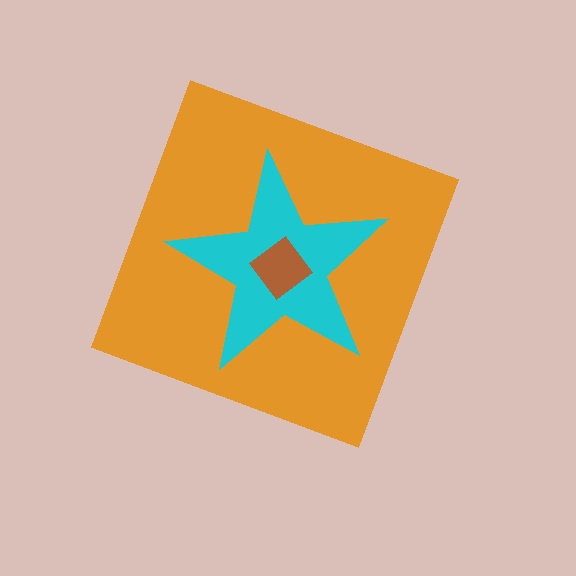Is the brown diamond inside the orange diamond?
Yes.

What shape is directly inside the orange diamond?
The cyan star.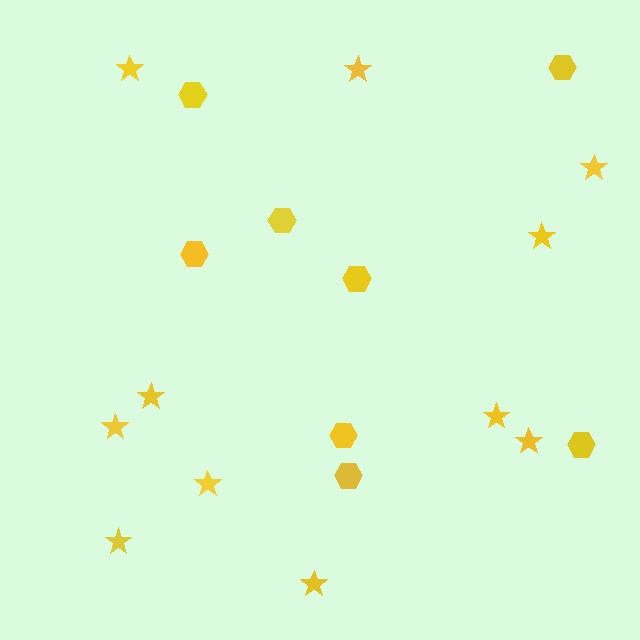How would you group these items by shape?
There are 2 groups: one group of stars (11) and one group of hexagons (8).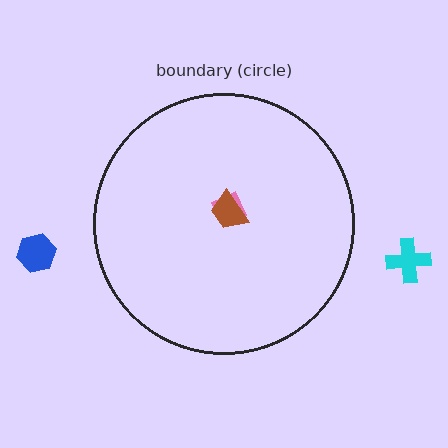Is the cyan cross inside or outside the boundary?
Outside.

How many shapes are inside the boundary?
2 inside, 2 outside.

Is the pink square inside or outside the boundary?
Inside.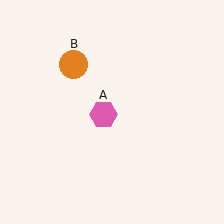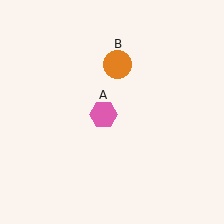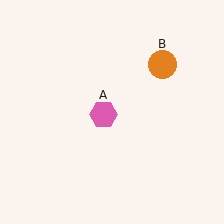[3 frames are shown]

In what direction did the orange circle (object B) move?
The orange circle (object B) moved right.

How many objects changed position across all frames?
1 object changed position: orange circle (object B).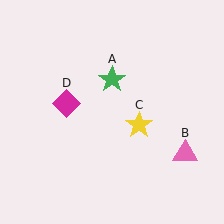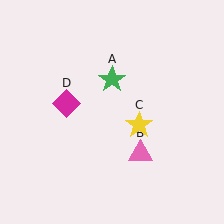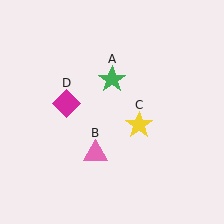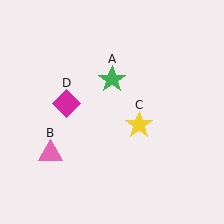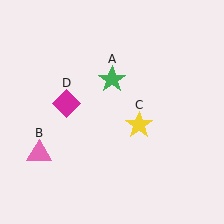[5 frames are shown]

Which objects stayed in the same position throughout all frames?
Green star (object A) and yellow star (object C) and magenta diamond (object D) remained stationary.